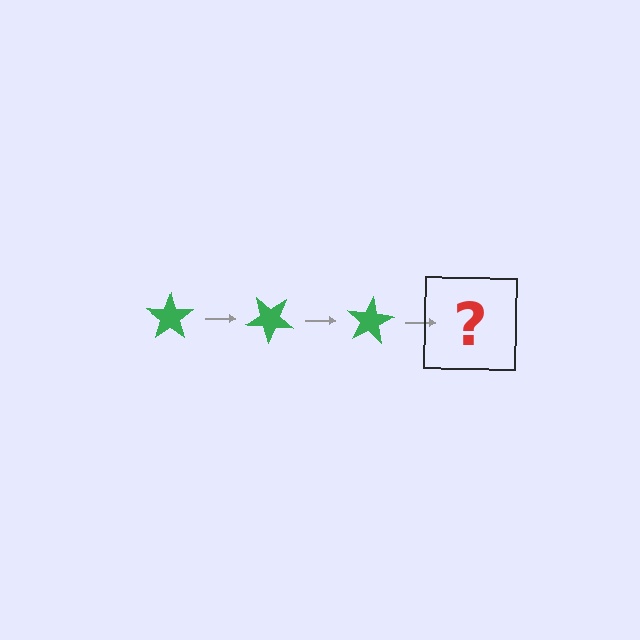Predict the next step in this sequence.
The next step is a green star rotated 120 degrees.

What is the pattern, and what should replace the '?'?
The pattern is that the star rotates 40 degrees each step. The '?' should be a green star rotated 120 degrees.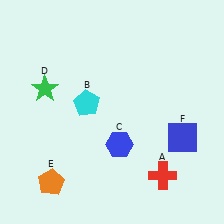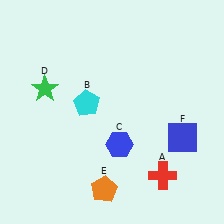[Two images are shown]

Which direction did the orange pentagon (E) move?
The orange pentagon (E) moved right.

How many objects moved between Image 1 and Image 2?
1 object moved between the two images.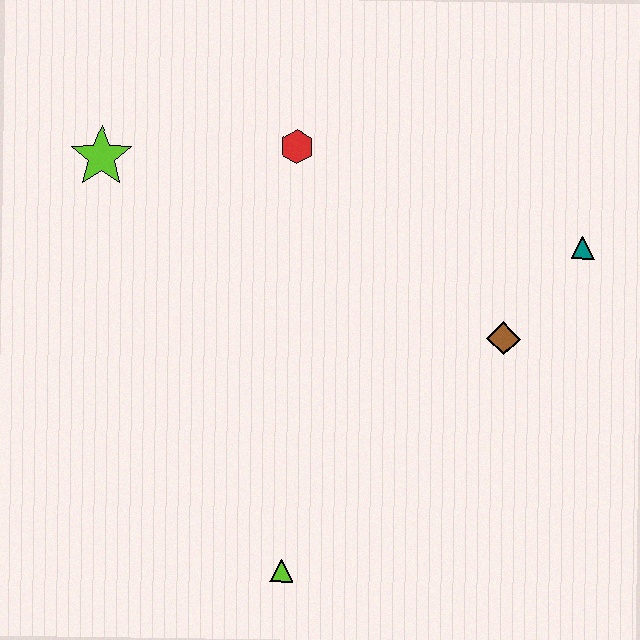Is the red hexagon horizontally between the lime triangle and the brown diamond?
Yes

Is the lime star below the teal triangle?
No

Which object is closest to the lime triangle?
The brown diamond is closest to the lime triangle.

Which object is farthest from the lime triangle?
The lime star is farthest from the lime triangle.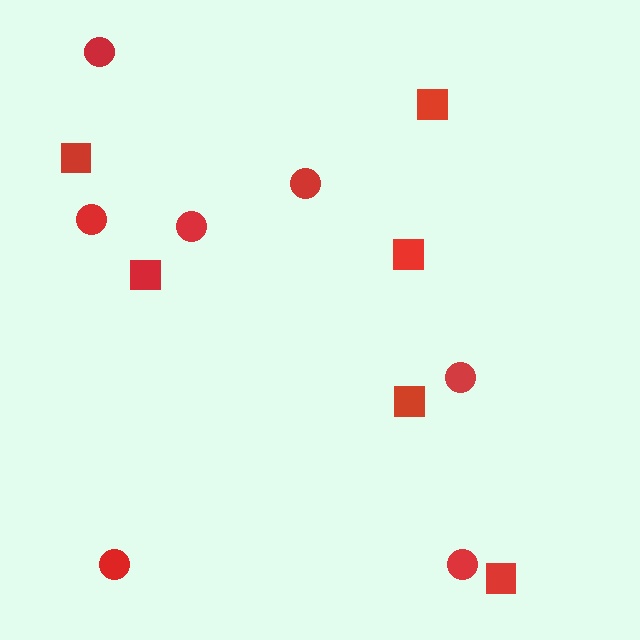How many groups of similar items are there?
There are 2 groups: one group of circles (7) and one group of squares (6).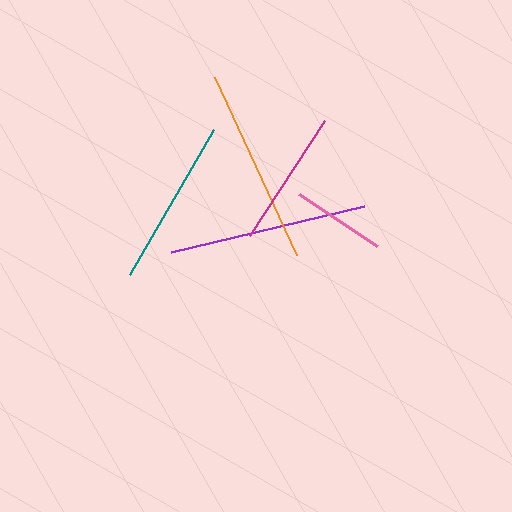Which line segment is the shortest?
The pink line is the shortest at approximately 94 pixels.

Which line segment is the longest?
The purple line is the longest at approximately 198 pixels.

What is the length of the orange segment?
The orange segment is approximately 196 pixels long.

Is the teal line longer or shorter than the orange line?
The orange line is longer than the teal line.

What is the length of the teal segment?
The teal segment is approximately 168 pixels long.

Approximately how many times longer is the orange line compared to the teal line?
The orange line is approximately 1.2 times the length of the teal line.